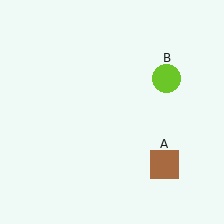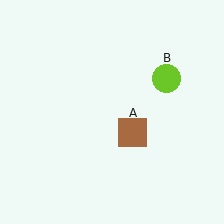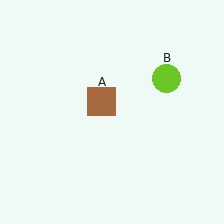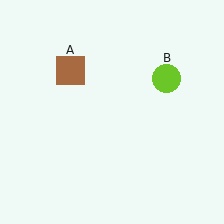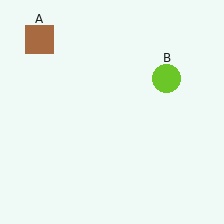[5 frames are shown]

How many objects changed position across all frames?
1 object changed position: brown square (object A).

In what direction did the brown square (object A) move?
The brown square (object A) moved up and to the left.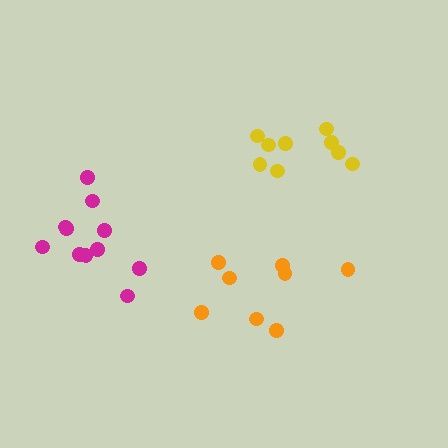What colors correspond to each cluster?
The clusters are colored: orange, yellow, magenta.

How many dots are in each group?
Group 1: 8 dots, Group 2: 9 dots, Group 3: 11 dots (28 total).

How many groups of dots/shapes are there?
There are 3 groups.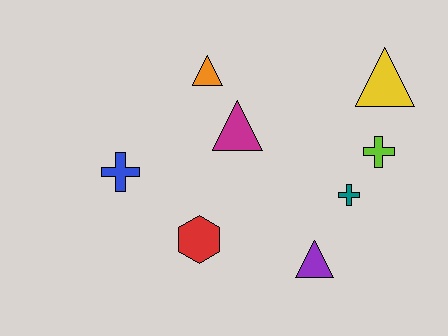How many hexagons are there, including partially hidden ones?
There is 1 hexagon.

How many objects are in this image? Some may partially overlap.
There are 8 objects.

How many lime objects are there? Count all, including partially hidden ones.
There is 1 lime object.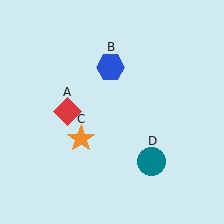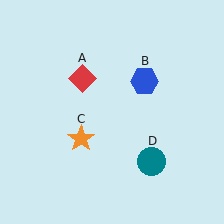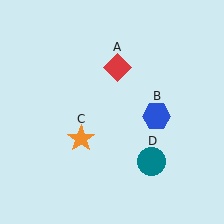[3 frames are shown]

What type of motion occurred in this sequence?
The red diamond (object A), blue hexagon (object B) rotated clockwise around the center of the scene.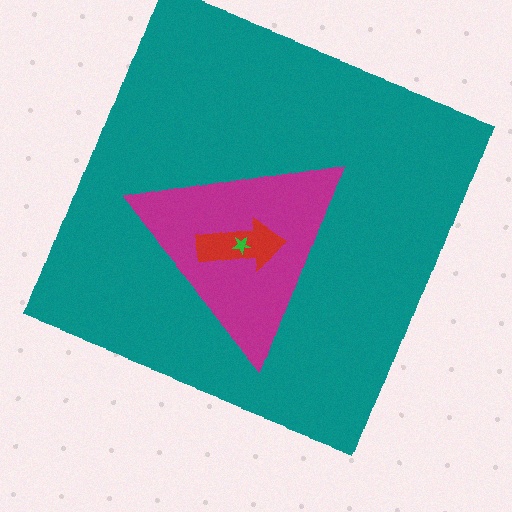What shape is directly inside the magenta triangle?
The red arrow.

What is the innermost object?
The green star.